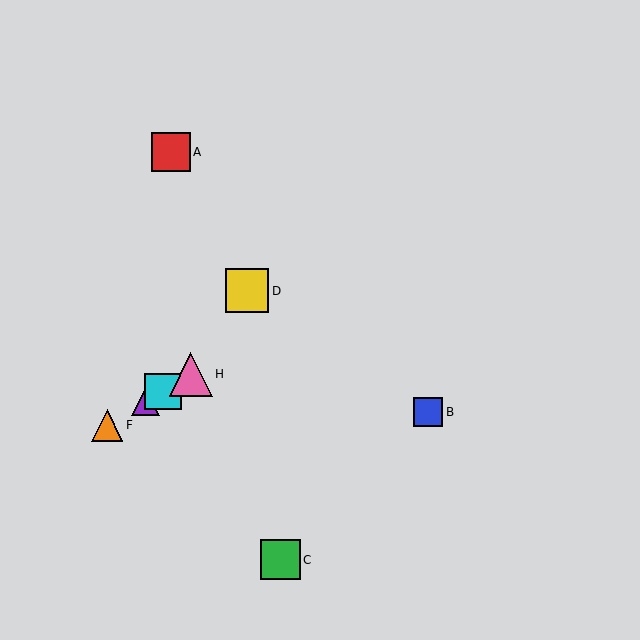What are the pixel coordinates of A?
Object A is at (171, 152).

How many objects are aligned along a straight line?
4 objects (E, F, G, H) are aligned along a straight line.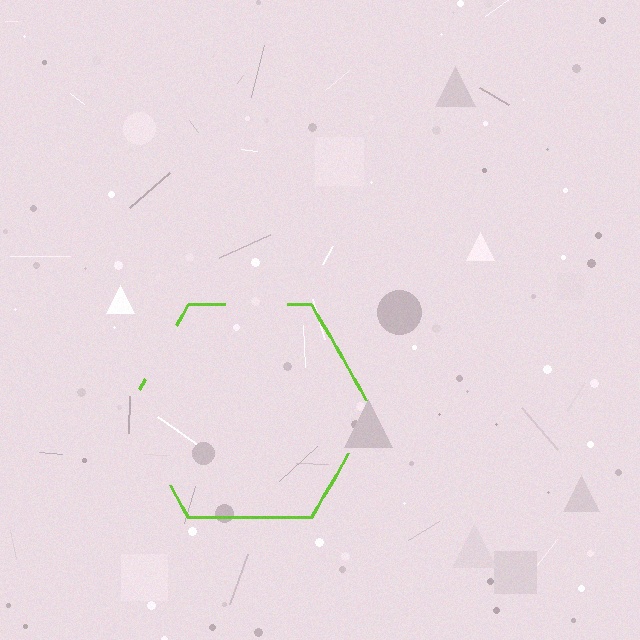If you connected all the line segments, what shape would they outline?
They would outline a hexagon.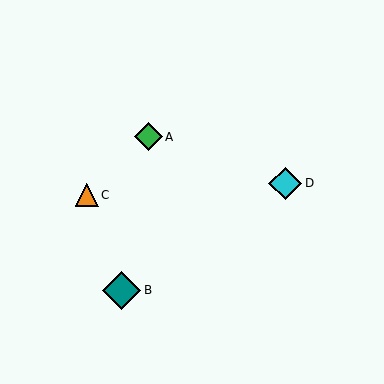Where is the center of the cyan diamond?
The center of the cyan diamond is at (285, 183).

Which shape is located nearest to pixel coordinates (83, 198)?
The orange triangle (labeled C) at (87, 195) is nearest to that location.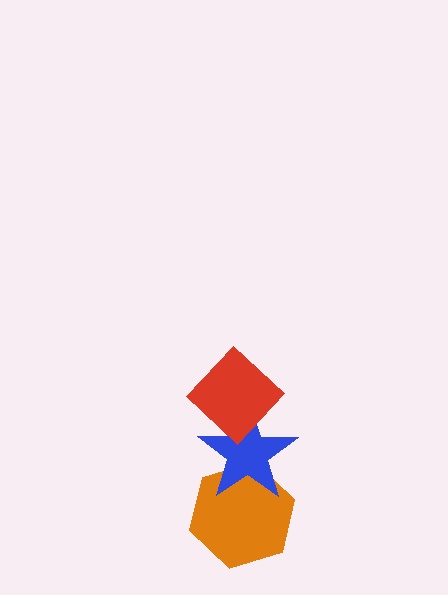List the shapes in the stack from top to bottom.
From top to bottom: the red diamond, the blue star, the orange hexagon.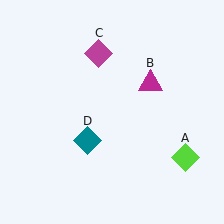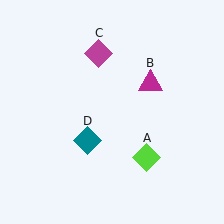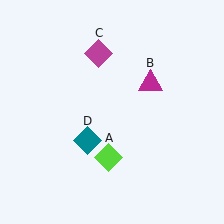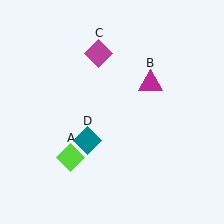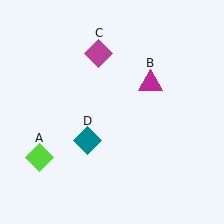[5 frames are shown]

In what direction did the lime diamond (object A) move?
The lime diamond (object A) moved left.